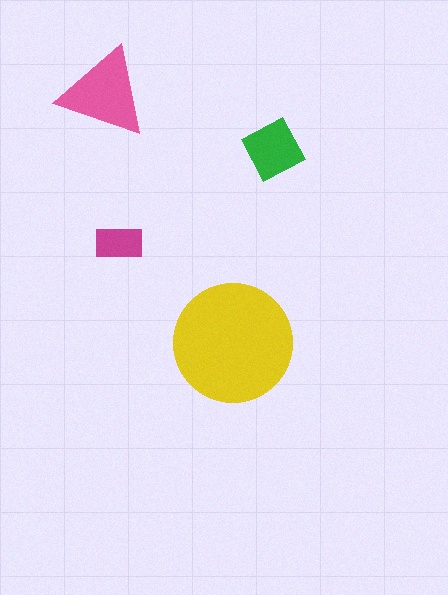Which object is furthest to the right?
The green square is rightmost.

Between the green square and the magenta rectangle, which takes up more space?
The green square.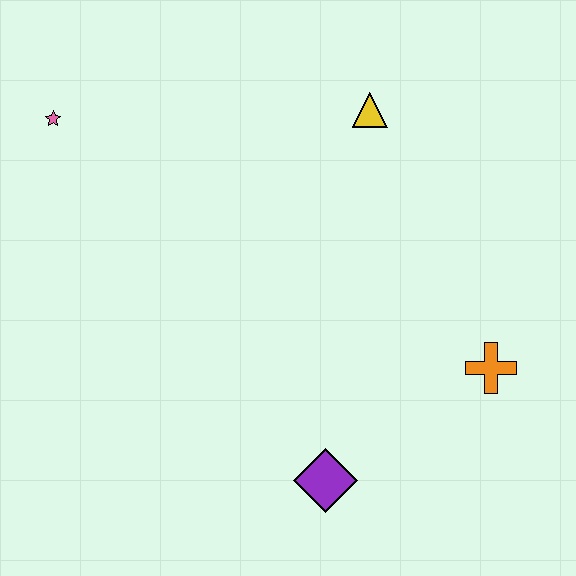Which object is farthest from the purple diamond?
The pink star is farthest from the purple diamond.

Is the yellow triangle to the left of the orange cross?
Yes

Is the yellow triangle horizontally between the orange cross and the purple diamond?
Yes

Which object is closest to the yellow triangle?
The orange cross is closest to the yellow triangle.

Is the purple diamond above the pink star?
No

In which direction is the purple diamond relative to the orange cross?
The purple diamond is to the left of the orange cross.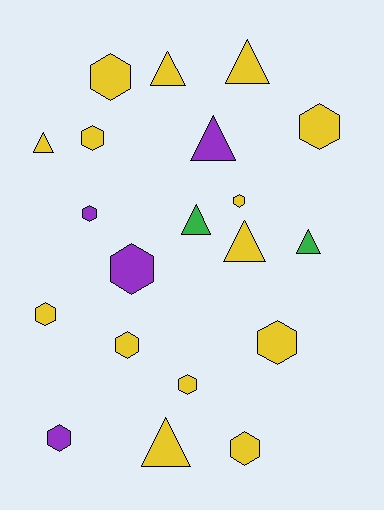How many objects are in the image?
There are 20 objects.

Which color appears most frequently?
Yellow, with 14 objects.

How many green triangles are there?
There are 2 green triangles.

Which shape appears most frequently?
Hexagon, with 12 objects.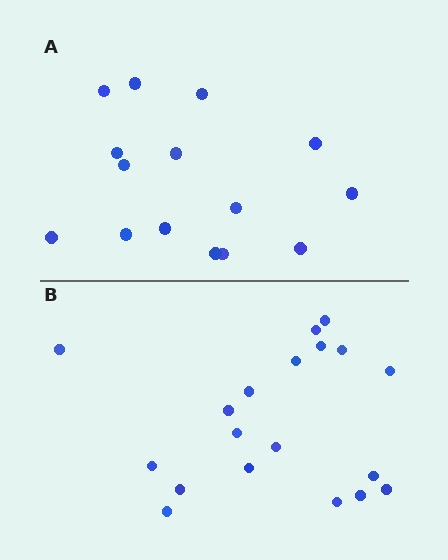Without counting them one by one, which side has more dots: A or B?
Region B (the bottom region) has more dots.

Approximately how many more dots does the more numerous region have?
Region B has about 4 more dots than region A.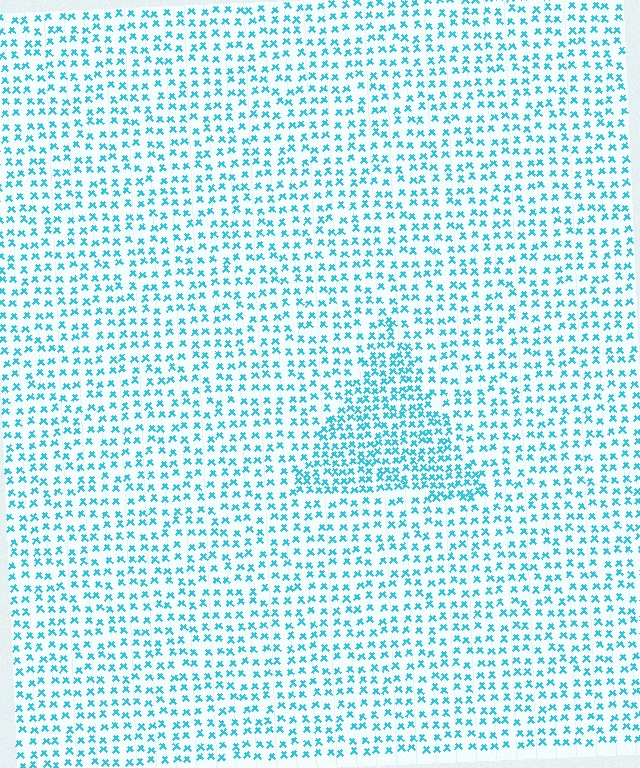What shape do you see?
I see a triangle.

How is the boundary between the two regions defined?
The boundary is defined by a change in element density (approximately 1.8x ratio). All elements are the same color, size, and shape.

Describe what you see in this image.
The image contains small cyan elements arranged at two different densities. A triangle-shaped region is visible where the elements are more densely packed than the surrounding area.